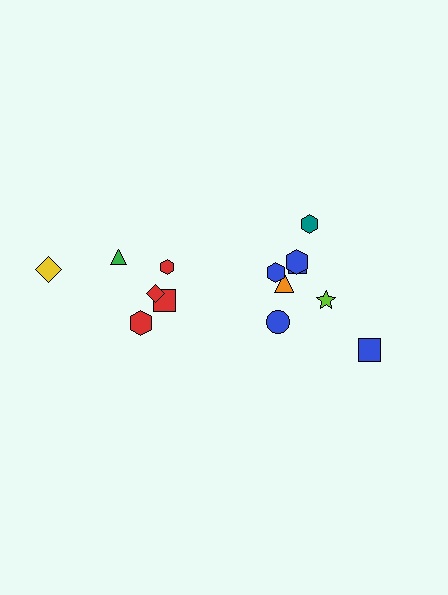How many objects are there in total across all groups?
There are 14 objects.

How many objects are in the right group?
There are 8 objects.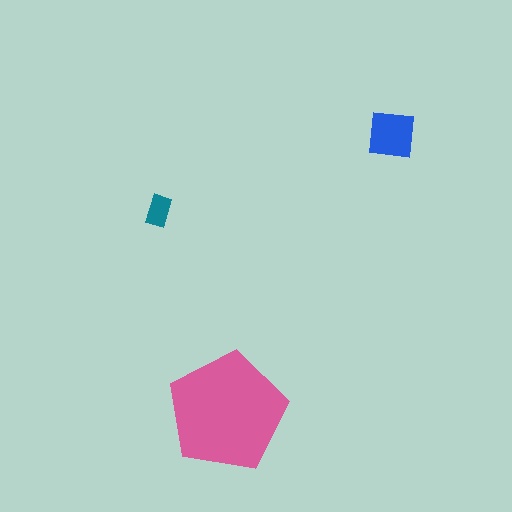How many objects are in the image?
There are 3 objects in the image.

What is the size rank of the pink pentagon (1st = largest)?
1st.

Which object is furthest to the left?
The teal rectangle is leftmost.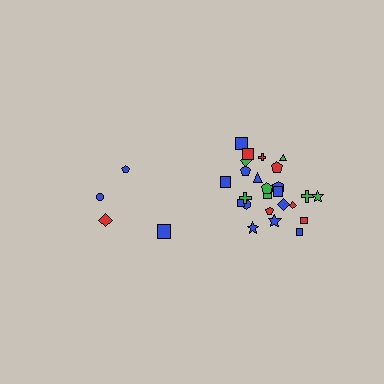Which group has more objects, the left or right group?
The right group.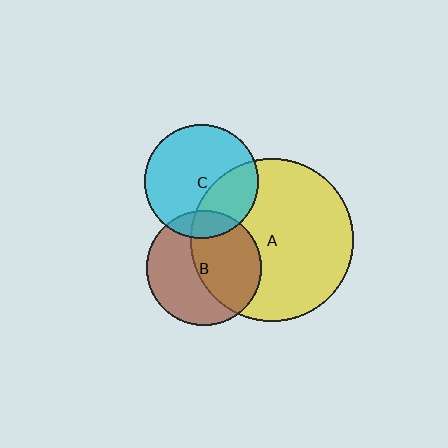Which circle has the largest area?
Circle A (yellow).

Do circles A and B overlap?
Yes.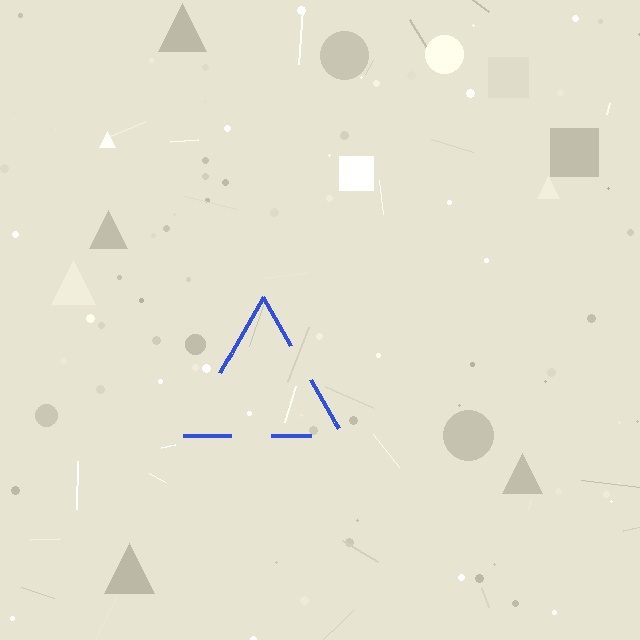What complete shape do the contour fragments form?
The contour fragments form a triangle.